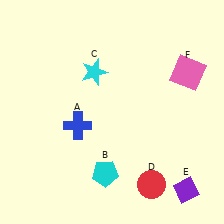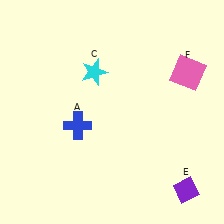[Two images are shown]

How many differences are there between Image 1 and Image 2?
There are 2 differences between the two images.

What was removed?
The cyan pentagon (B), the red circle (D) were removed in Image 2.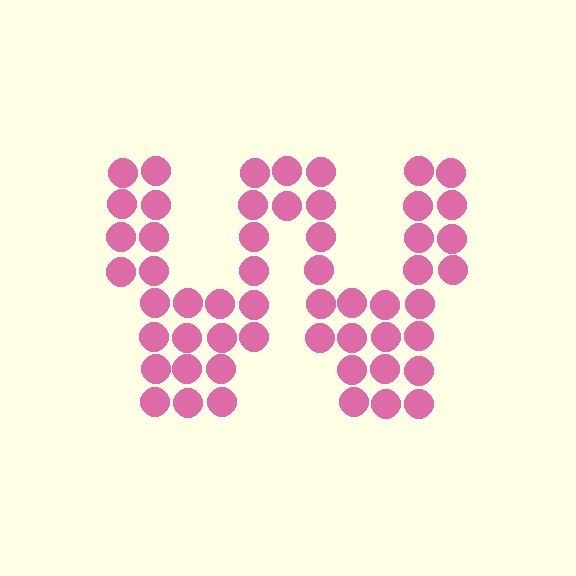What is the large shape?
The large shape is the letter W.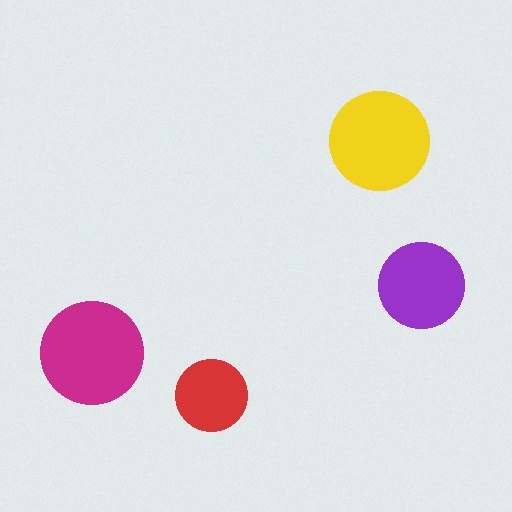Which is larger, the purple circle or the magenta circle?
The magenta one.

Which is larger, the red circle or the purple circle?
The purple one.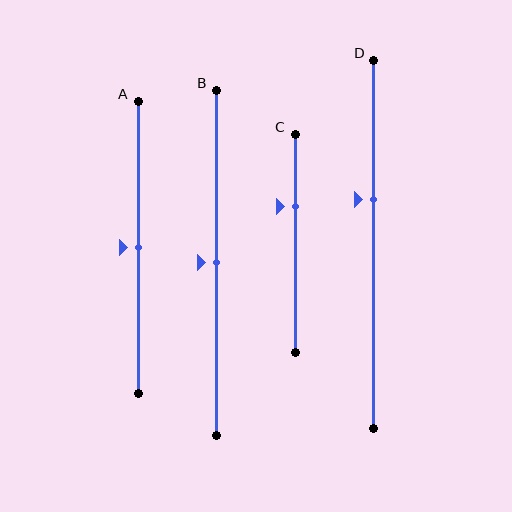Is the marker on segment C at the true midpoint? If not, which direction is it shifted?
No, the marker on segment C is shifted upward by about 17% of the segment length.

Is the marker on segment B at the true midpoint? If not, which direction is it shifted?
Yes, the marker on segment B is at the true midpoint.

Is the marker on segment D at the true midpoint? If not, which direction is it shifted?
No, the marker on segment D is shifted upward by about 12% of the segment length.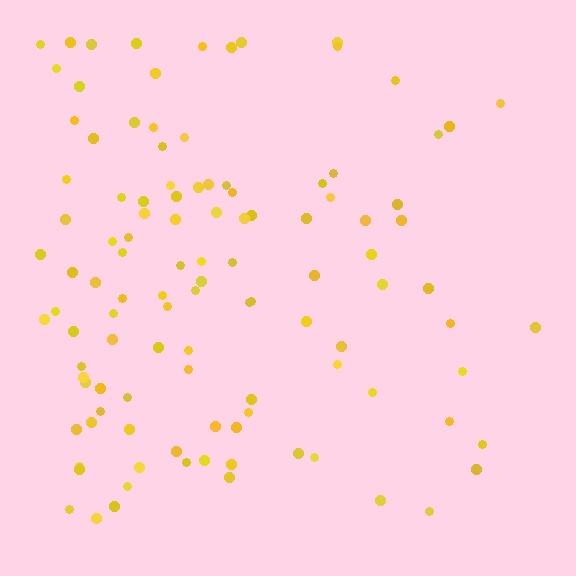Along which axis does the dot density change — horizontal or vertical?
Horizontal.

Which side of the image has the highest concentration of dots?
The left.